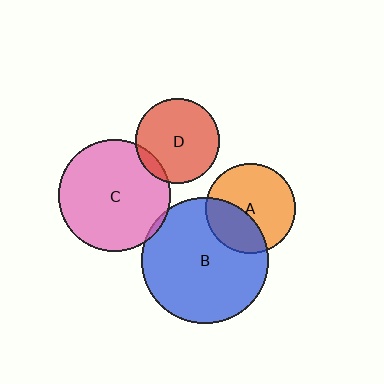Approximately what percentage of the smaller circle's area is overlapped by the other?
Approximately 5%.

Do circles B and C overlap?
Yes.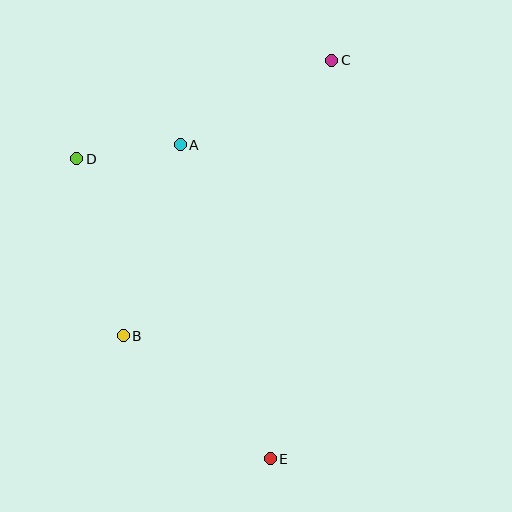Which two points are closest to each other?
Points A and D are closest to each other.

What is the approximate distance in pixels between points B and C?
The distance between B and C is approximately 345 pixels.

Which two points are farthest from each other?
Points C and E are farthest from each other.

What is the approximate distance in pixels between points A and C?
The distance between A and C is approximately 174 pixels.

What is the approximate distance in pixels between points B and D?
The distance between B and D is approximately 183 pixels.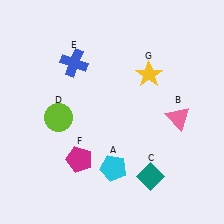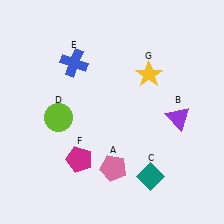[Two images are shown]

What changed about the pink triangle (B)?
In Image 1, B is pink. In Image 2, it changed to purple.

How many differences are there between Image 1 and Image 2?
There are 2 differences between the two images.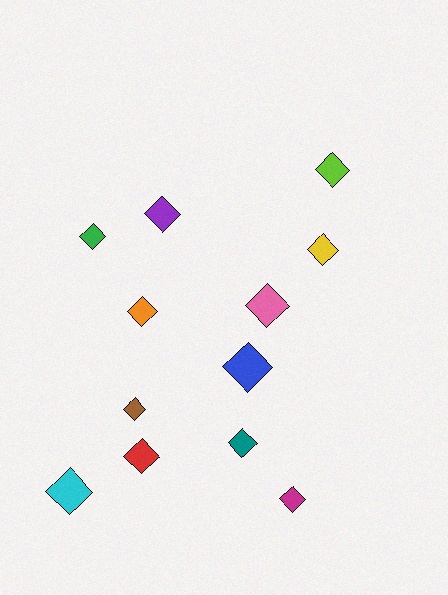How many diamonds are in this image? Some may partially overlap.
There are 12 diamonds.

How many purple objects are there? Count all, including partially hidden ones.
There is 1 purple object.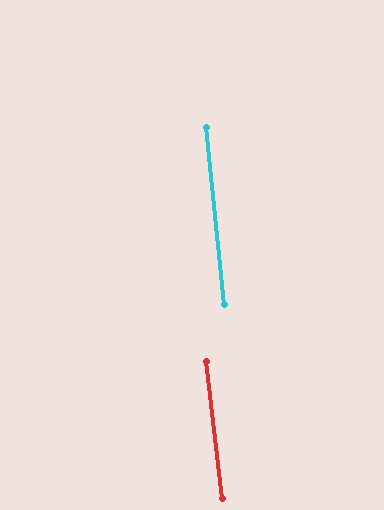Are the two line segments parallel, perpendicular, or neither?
Parallel — their directions differ by only 0.9°.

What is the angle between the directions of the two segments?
Approximately 1 degree.